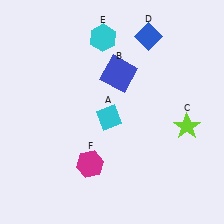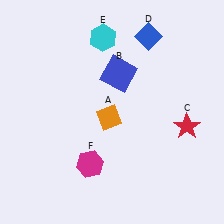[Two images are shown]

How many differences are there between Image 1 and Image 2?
There are 2 differences between the two images.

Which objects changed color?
A changed from cyan to orange. C changed from lime to red.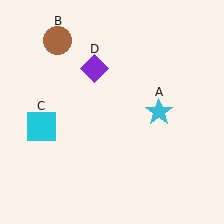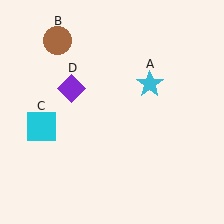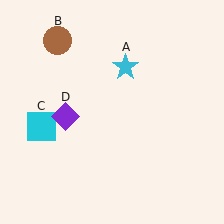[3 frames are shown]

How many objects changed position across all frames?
2 objects changed position: cyan star (object A), purple diamond (object D).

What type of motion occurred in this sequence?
The cyan star (object A), purple diamond (object D) rotated counterclockwise around the center of the scene.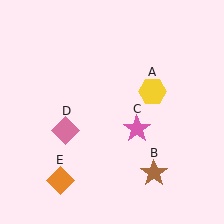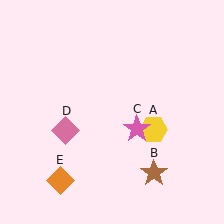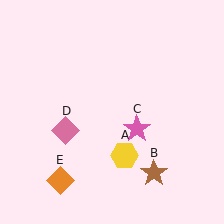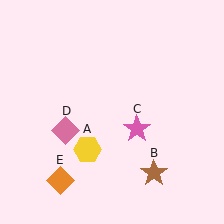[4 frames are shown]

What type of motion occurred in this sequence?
The yellow hexagon (object A) rotated clockwise around the center of the scene.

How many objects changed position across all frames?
1 object changed position: yellow hexagon (object A).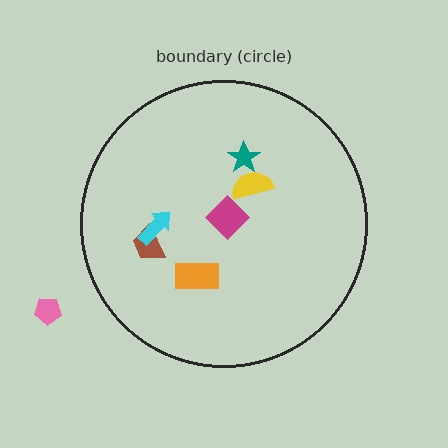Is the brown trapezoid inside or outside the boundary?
Inside.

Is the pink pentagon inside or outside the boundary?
Outside.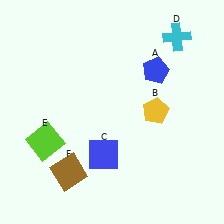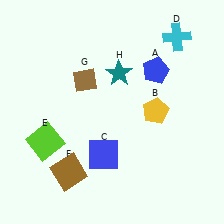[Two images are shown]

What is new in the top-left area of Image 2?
A brown diamond (G) was added in the top-left area of Image 2.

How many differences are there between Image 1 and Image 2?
There are 2 differences between the two images.